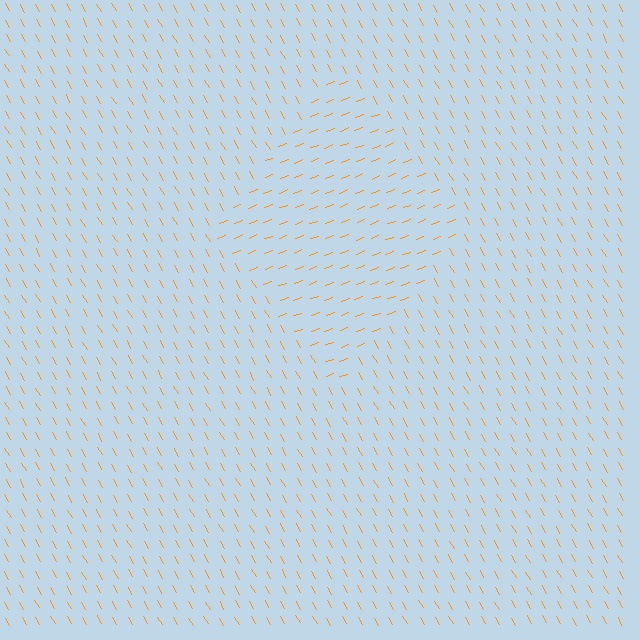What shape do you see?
I see a diamond.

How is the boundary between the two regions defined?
The boundary is defined purely by a change in line orientation (approximately 81 degrees difference). All lines are the same color and thickness.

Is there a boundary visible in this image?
Yes, there is a texture boundary formed by a change in line orientation.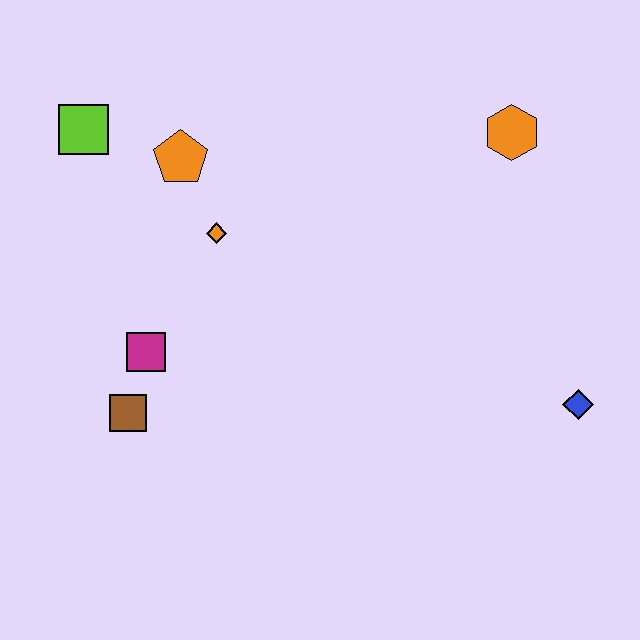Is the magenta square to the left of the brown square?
No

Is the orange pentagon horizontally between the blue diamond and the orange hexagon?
No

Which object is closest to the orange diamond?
The orange pentagon is closest to the orange diamond.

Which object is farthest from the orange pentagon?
The blue diamond is farthest from the orange pentagon.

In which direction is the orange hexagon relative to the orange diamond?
The orange hexagon is to the right of the orange diamond.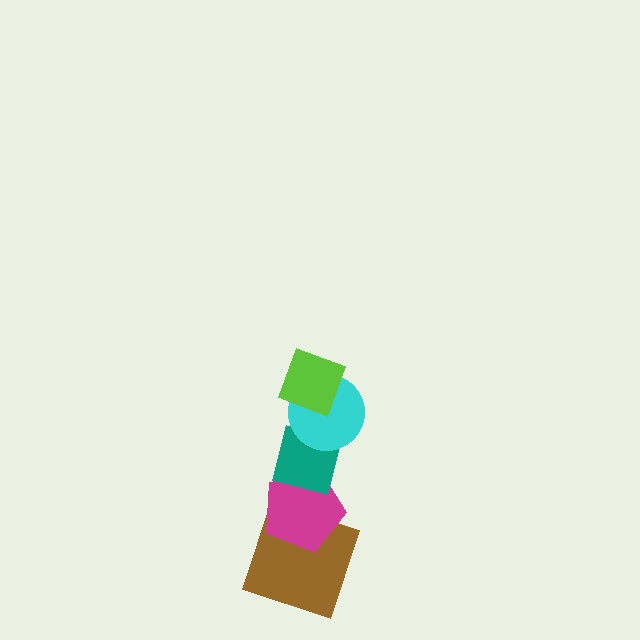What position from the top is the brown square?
The brown square is 5th from the top.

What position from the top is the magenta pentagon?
The magenta pentagon is 4th from the top.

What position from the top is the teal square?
The teal square is 3rd from the top.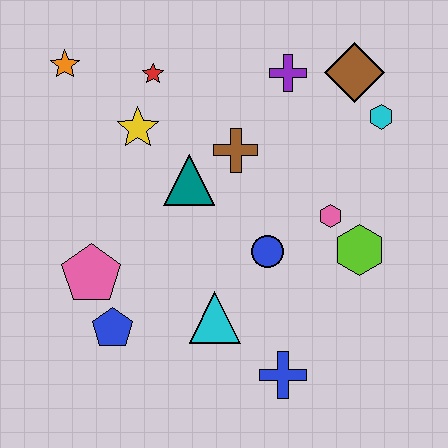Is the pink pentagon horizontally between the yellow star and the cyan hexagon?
No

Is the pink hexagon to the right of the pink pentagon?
Yes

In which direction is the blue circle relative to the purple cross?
The blue circle is below the purple cross.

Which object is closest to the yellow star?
The red star is closest to the yellow star.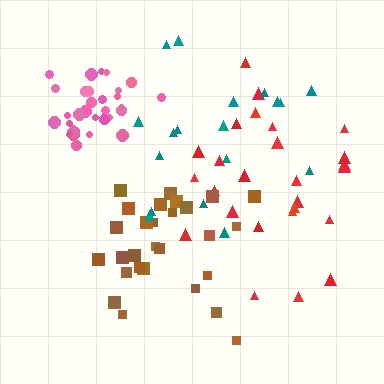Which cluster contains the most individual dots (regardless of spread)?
Pink (33).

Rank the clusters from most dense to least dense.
pink, brown, red, teal.